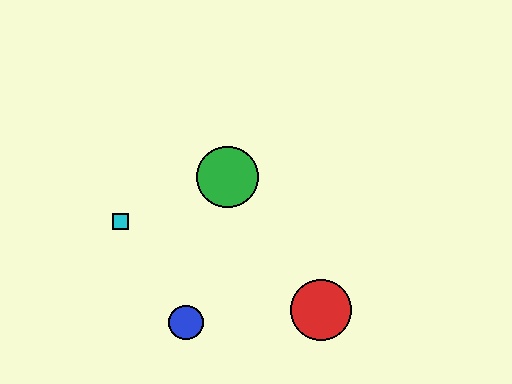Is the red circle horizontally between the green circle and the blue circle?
No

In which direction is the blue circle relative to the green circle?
The blue circle is below the green circle.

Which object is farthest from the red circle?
The cyan square is farthest from the red circle.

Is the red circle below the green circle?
Yes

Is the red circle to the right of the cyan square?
Yes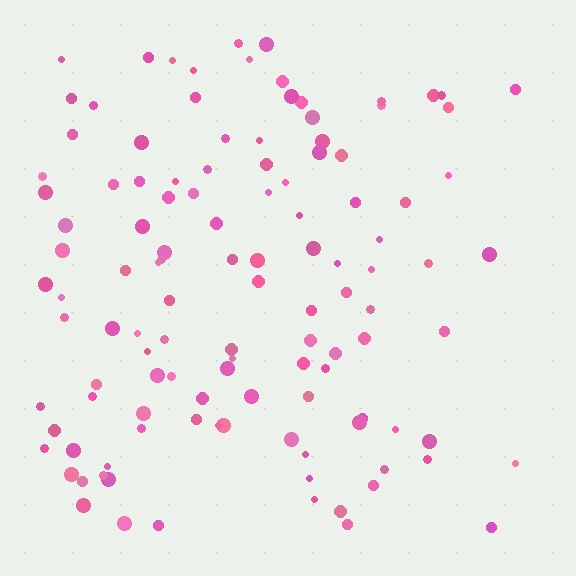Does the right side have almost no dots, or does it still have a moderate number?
Still a moderate number, just noticeably fewer than the left.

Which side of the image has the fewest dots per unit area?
The right.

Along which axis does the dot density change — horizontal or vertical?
Horizontal.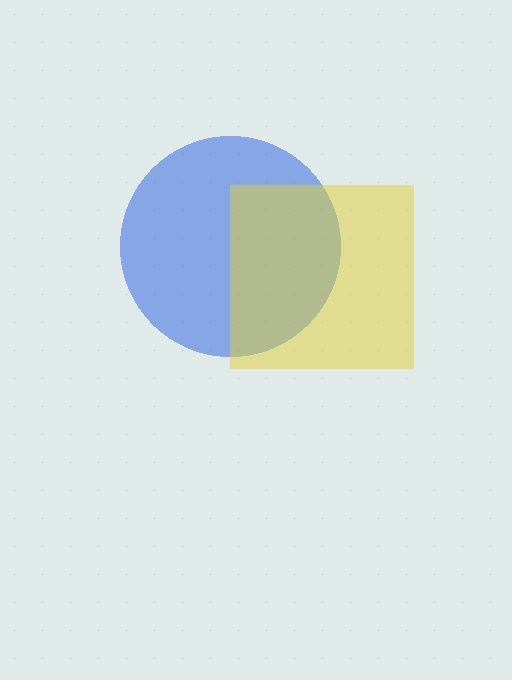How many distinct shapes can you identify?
There are 2 distinct shapes: a blue circle, a yellow square.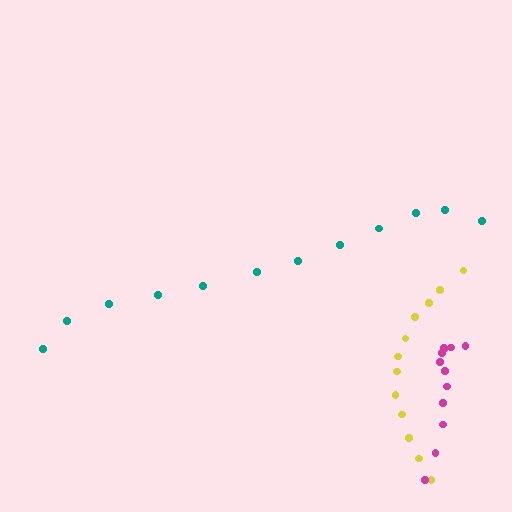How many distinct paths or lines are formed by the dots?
There are 3 distinct paths.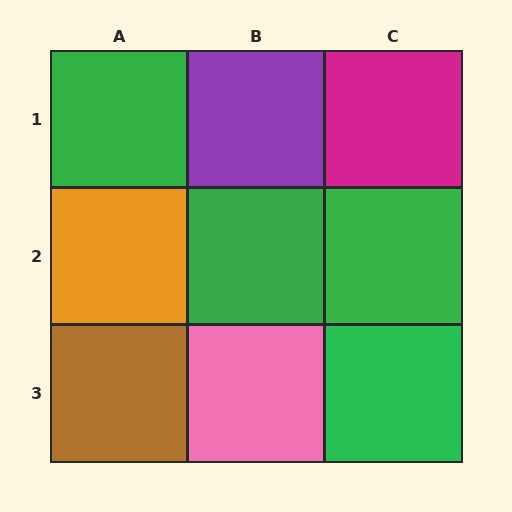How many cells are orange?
1 cell is orange.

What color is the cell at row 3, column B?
Pink.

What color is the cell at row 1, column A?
Green.